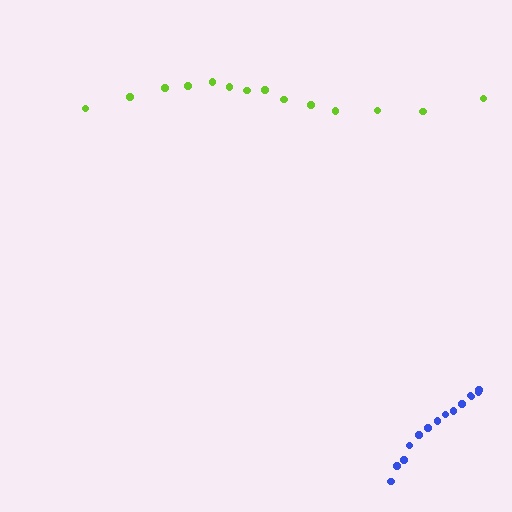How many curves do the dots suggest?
There are 2 distinct paths.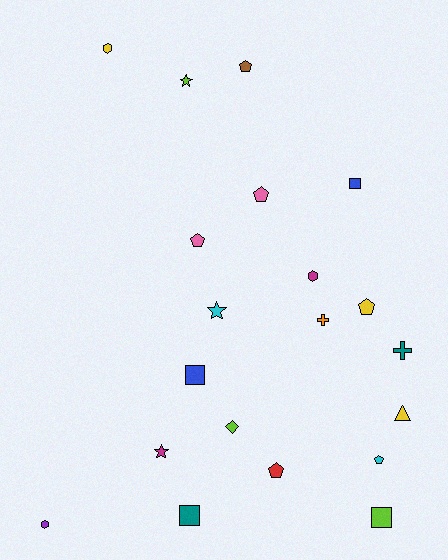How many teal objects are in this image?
There are 2 teal objects.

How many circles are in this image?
There are no circles.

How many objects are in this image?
There are 20 objects.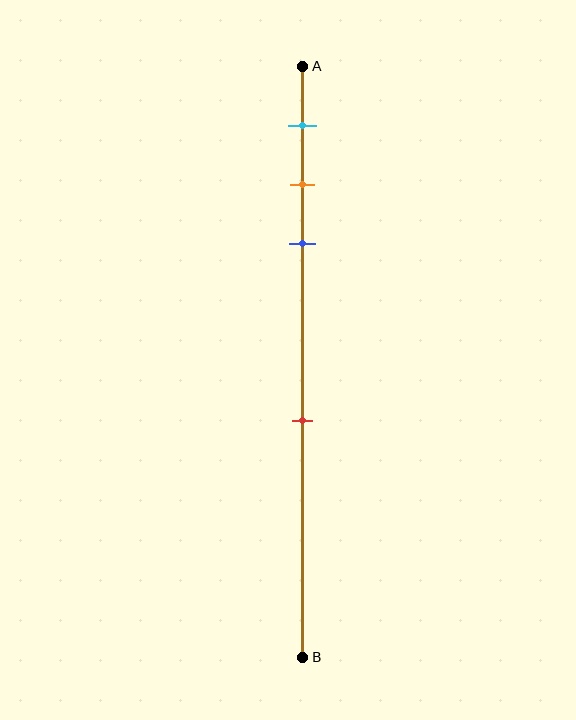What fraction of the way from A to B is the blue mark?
The blue mark is approximately 30% (0.3) of the way from A to B.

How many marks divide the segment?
There are 4 marks dividing the segment.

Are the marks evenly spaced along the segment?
No, the marks are not evenly spaced.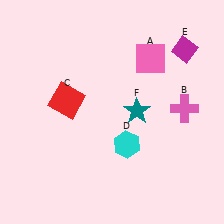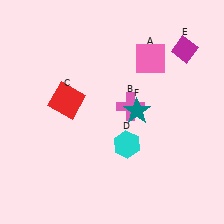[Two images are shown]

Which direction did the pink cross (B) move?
The pink cross (B) moved left.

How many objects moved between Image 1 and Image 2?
1 object moved between the two images.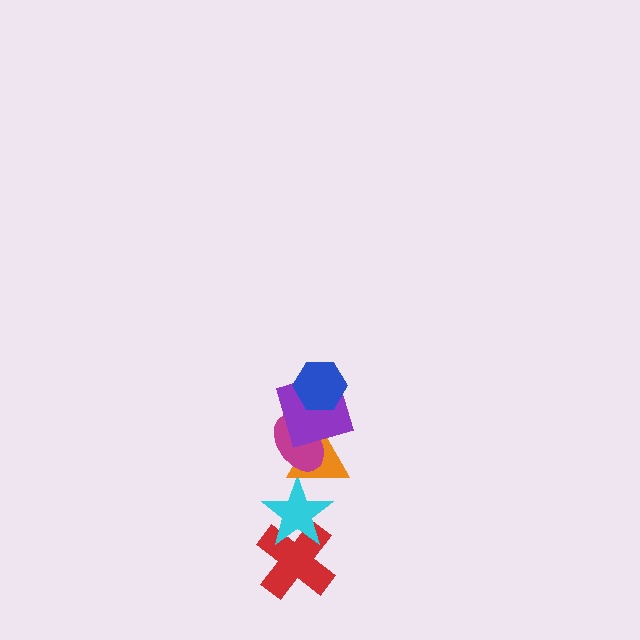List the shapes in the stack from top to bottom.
From top to bottom: the blue hexagon, the purple square, the magenta ellipse, the orange triangle, the cyan star, the red cross.